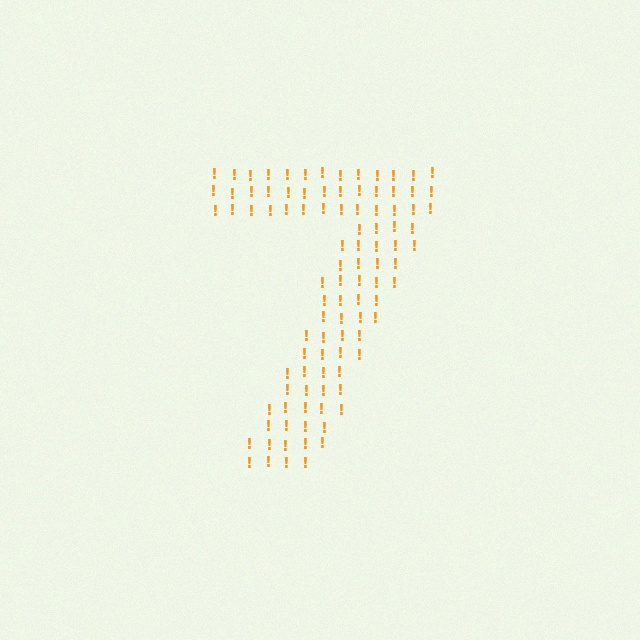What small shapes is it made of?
It is made of small exclamation marks.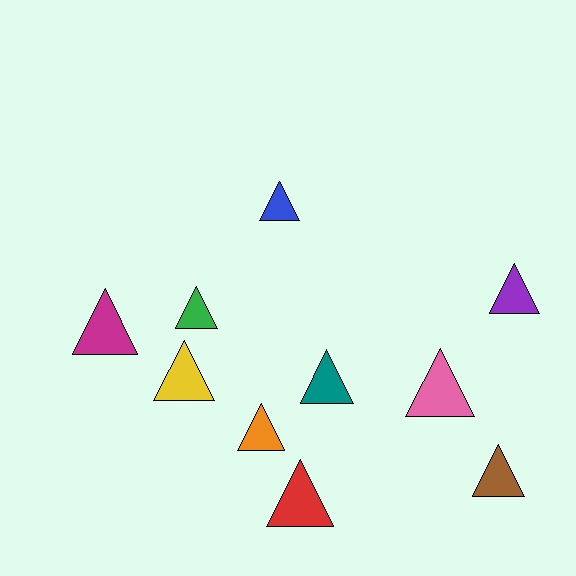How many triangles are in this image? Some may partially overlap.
There are 10 triangles.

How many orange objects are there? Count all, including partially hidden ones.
There is 1 orange object.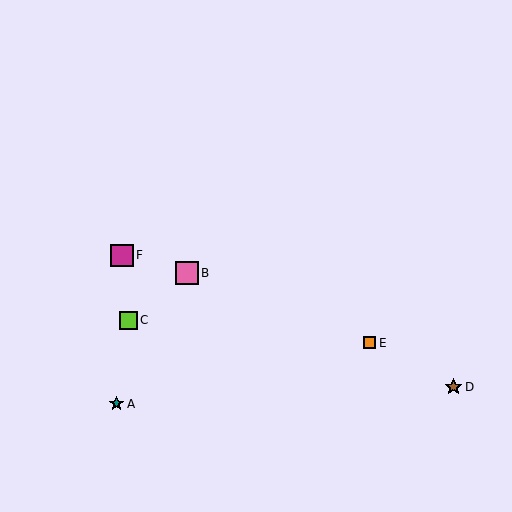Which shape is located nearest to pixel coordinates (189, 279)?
The pink square (labeled B) at (187, 273) is nearest to that location.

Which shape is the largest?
The pink square (labeled B) is the largest.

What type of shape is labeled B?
Shape B is a pink square.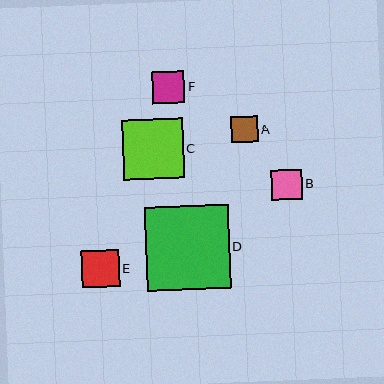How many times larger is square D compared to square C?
Square D is approximately 1.4 times the size of square C.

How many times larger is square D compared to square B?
Square D is approximately 2.8 times the size of square B.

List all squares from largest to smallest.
From largest to smallest: D, C, E, F, B, A.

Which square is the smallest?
Square A is the smallest with a size of approximately 27 pixels.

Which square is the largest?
Square D is the largest with a size of approximately 84 pixels.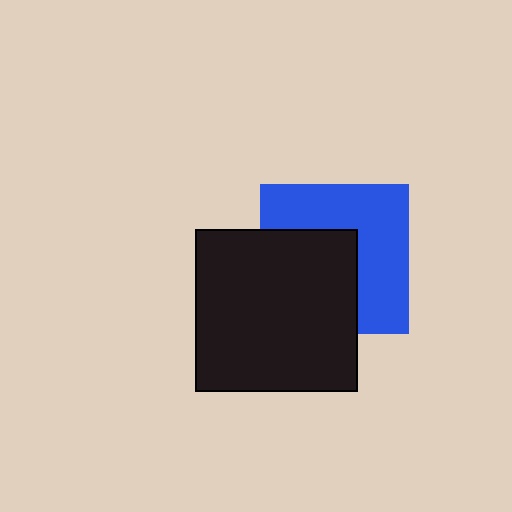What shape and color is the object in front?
The object in front is a black square.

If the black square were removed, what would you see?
You would see the complete blue square.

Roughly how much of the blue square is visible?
About half of it is visible (roughly 55%).